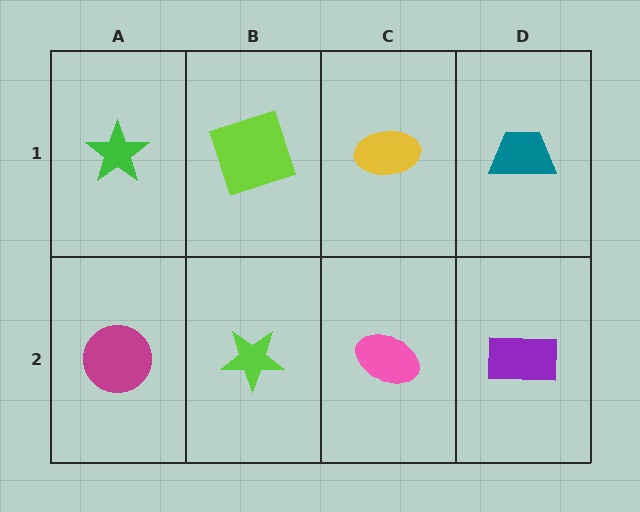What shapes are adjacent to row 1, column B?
A lime star (row 2, column B), a green star (row 1, column A), a yellow ellipse (row 1, column C).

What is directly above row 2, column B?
A lime square.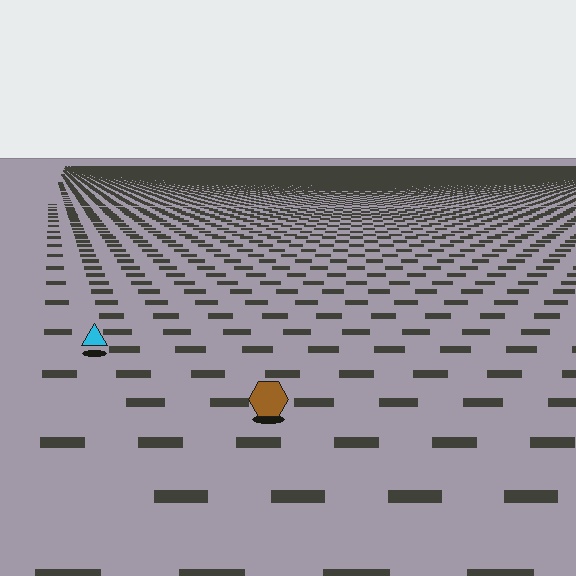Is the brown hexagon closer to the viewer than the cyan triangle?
Yes. The brown hexagon is closer — you can tell from the texture gradient: the ground texture is coarser near it.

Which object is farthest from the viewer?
The cyan triangle is farthest from the viewer. It appears smaller and the ground texture around it is denser.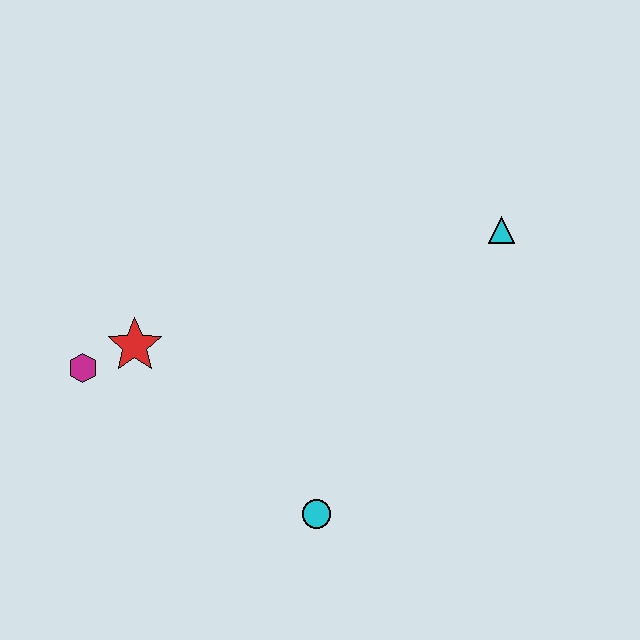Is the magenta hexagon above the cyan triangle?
No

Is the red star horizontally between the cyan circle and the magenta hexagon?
Yes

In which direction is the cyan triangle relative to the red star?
The cyan triangle is to the right of the red star.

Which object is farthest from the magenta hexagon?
The cyan triangle is farthest from the magenta hexagon.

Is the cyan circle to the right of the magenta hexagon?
Yes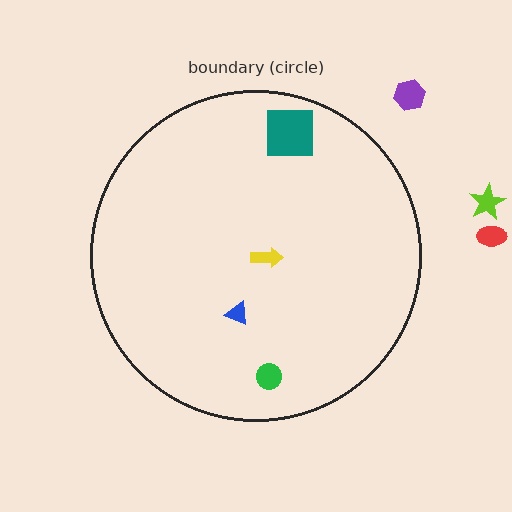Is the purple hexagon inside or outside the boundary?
Outside.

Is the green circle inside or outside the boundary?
Inside.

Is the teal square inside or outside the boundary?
Inside.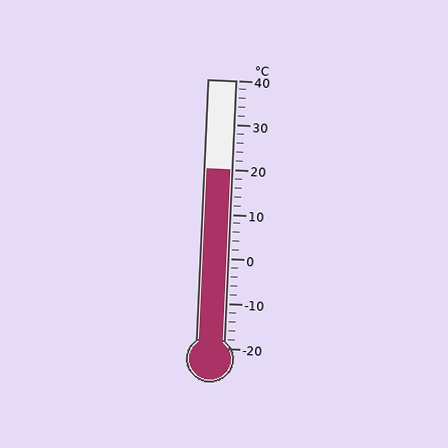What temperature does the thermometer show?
The thermometer shows approximately 20°C.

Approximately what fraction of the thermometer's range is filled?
The thermometer is filled to approximately 65% of its range.